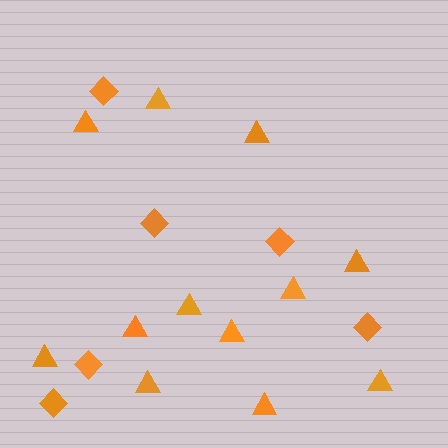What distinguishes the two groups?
There are 2 groups: one group of diamonds (6) and one group of triangles (12).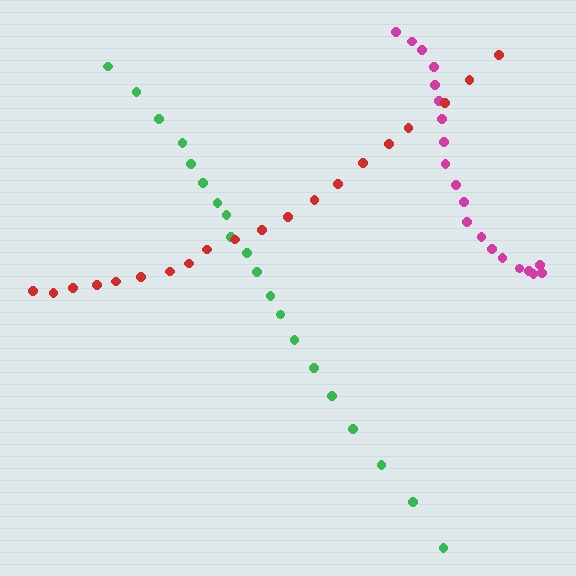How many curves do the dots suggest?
There are 3 distinct paths.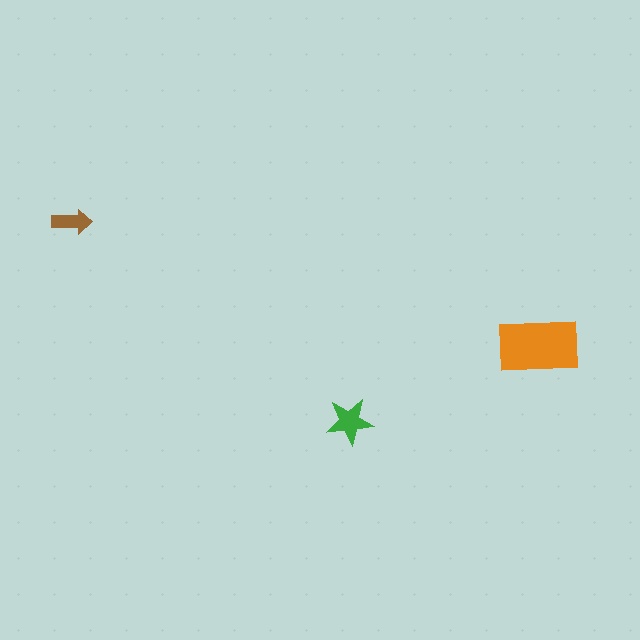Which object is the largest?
The orange rectangle.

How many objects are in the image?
There are 3 objects in the image.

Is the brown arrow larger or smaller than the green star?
Smaller.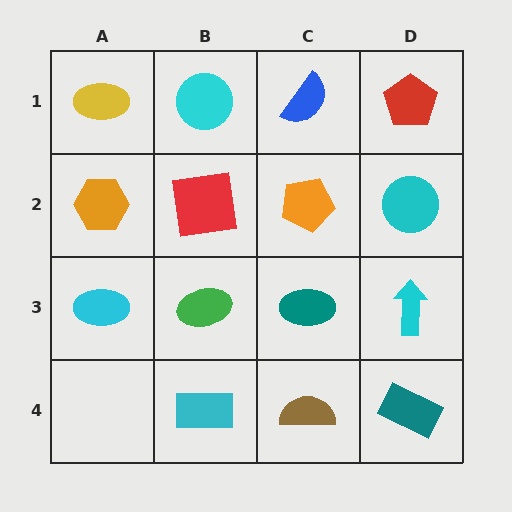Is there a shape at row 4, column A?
No, that cell is empty.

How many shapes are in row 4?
3 shapes.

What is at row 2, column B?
A red square.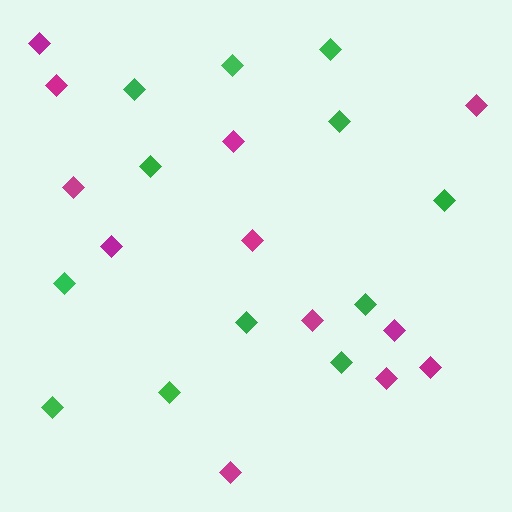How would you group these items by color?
There are 2 groups: one group of green diamonds (12) and one group of magenta diamonds (12).